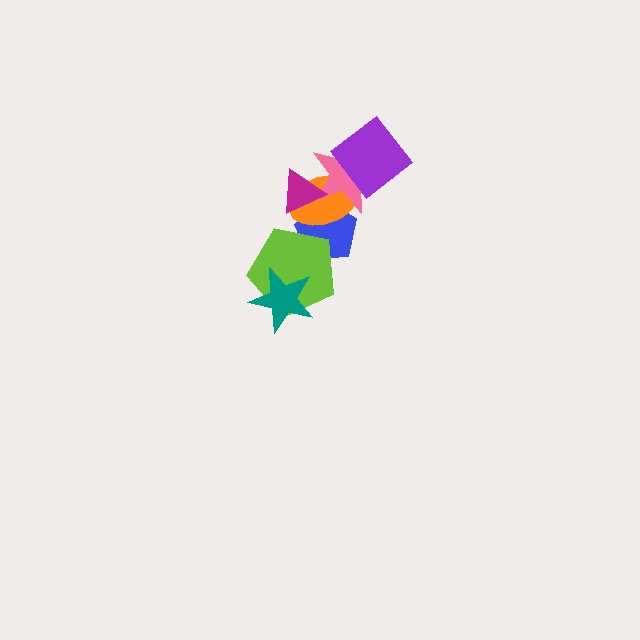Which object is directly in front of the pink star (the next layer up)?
The purple diamond is directly in front of the pink star.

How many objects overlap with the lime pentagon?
2 objects overlap with the lime pentagon.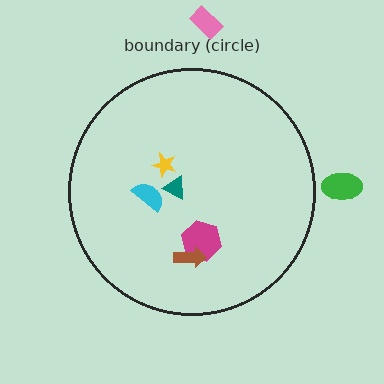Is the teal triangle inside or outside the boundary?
Inside.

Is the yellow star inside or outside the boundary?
Inside.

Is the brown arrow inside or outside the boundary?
Inside.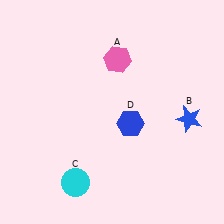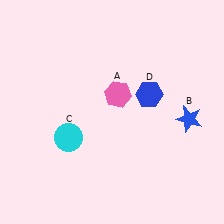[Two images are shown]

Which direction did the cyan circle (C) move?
The cyan circle (C) moved up.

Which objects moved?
The objects that moved are: the pink hexagon (A), the cyan circle (C), the blue hexagon (D).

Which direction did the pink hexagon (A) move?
The pink hexagon (A) moved down.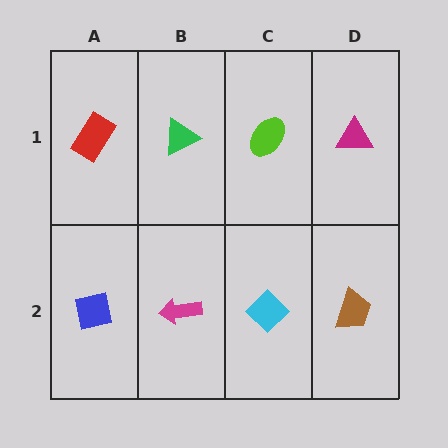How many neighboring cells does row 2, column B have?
3.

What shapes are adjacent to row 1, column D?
A brown trapezoid (row 2, column D), a lime ellipse (row 1, column C).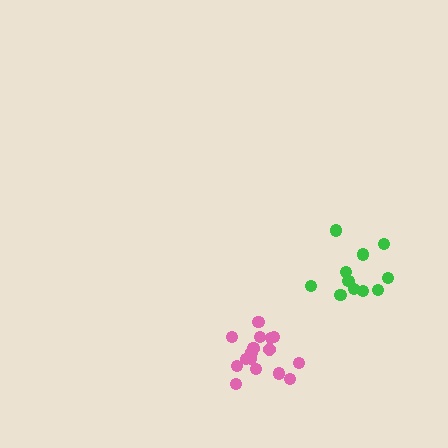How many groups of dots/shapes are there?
There are 2 groups.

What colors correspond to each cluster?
The clusters are colored: pink, green.